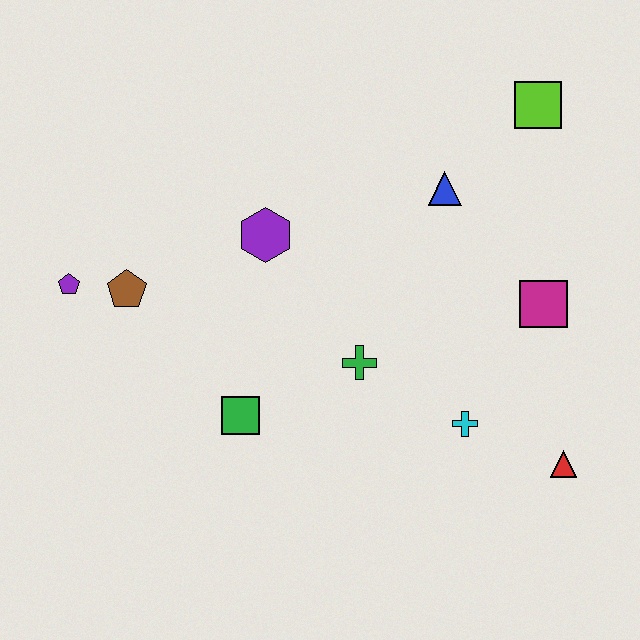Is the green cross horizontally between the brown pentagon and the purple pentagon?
No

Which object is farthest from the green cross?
The lime square is farthest from the green cross.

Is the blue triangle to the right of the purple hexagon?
Yes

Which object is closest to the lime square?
The blue triangle is closest to the lime square.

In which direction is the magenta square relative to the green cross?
The magenta square is to the right of the green cross.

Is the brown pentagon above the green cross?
Yes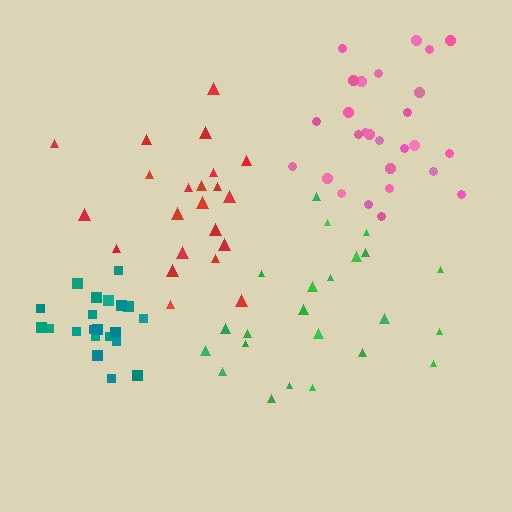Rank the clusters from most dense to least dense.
teal, pink, red, green.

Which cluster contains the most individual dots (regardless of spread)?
Pink (27).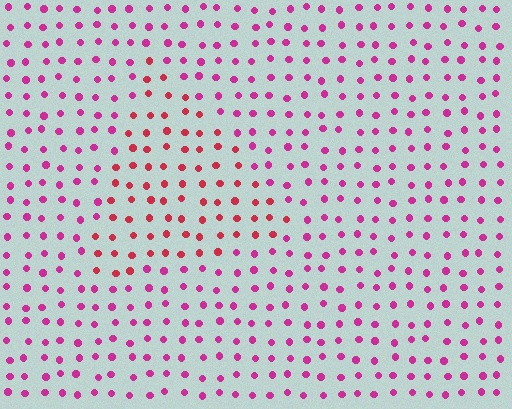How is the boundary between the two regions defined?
The boundary is defined purely by a slight shift in hue (about 30 degrees). Spacing, size, and orientation are identical on both sides.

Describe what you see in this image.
The image is filled with small magenta elements in a uniform arrangement. A triangle-shaped region is visible where the elements are tinted to a slightly different hue, forming a subtle color boundary.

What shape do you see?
I see a triangle.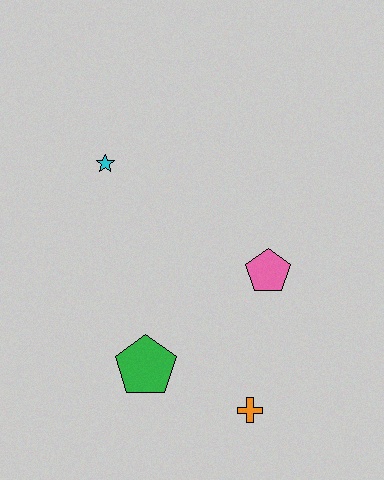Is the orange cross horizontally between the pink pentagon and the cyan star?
Yes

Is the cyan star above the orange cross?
Yes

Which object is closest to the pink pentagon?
The orange cross is closest to the pink pentagon.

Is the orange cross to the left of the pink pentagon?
Yes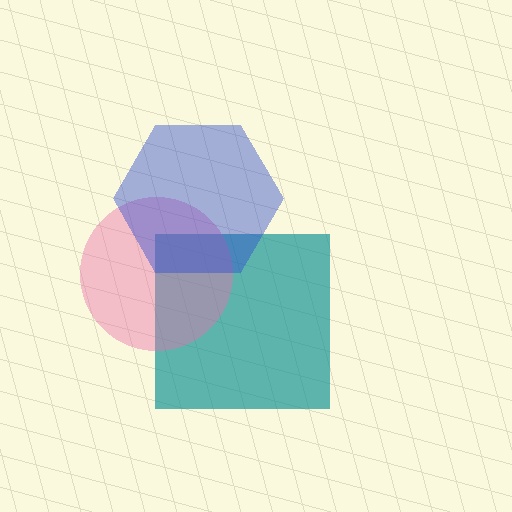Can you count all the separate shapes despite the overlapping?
Yes, there are 3 separate shapes.